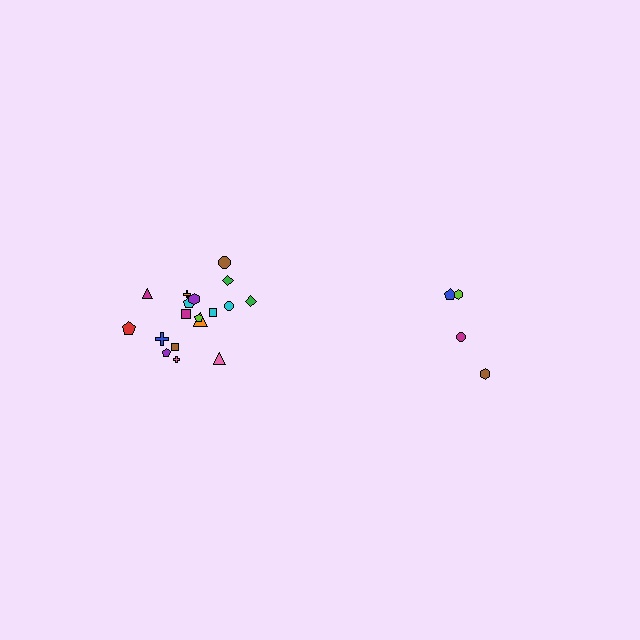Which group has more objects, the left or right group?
The left group.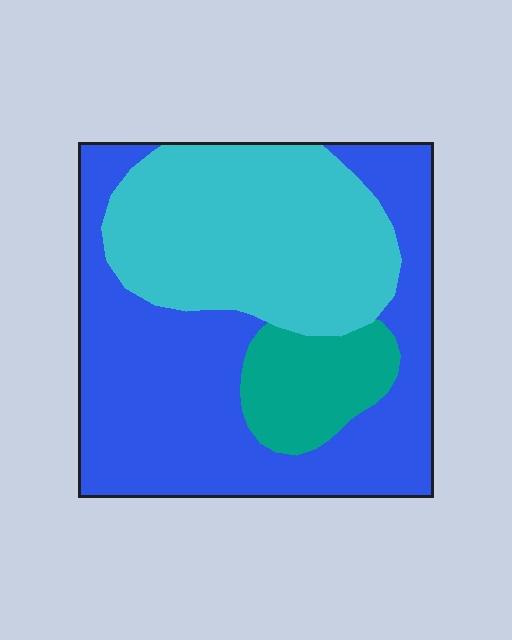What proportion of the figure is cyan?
Cyan takes up about three eighths (3/8) of the figure.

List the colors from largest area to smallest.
From largest to smallest: blue, cyan, teal.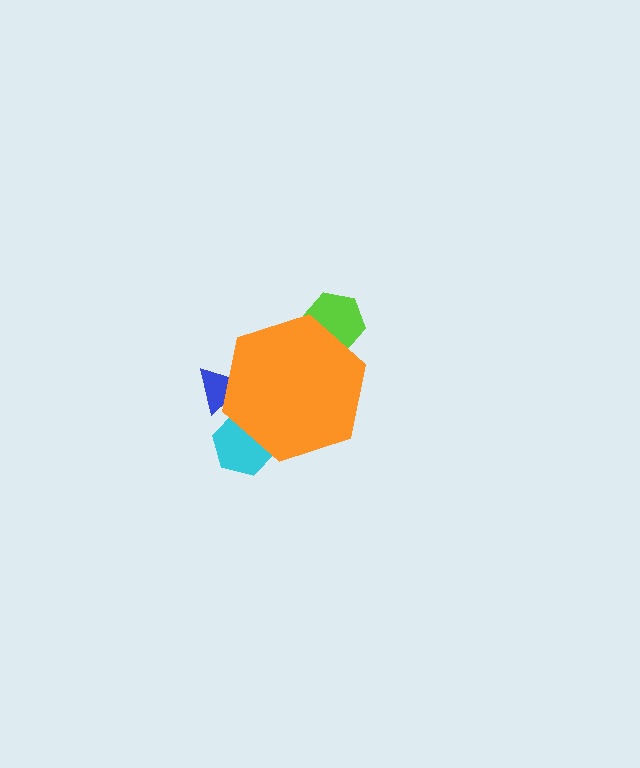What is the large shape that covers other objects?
An orange hexagon.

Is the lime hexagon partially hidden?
Yes, the lime hexagon is partially hidden behind the orange hexagon.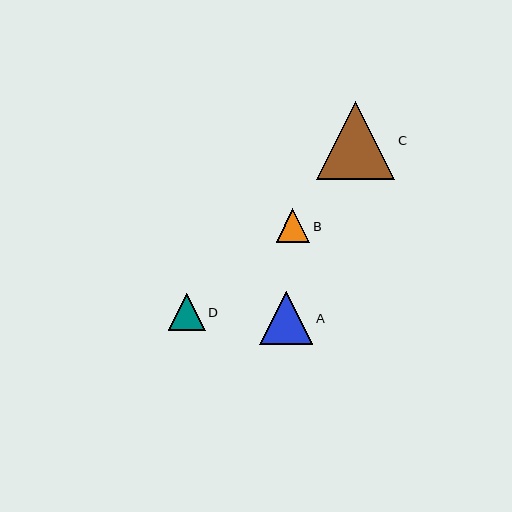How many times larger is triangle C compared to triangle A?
Triangle C is approximately 1.5 times the size of triangle A.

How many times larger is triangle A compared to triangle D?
Triangle A is approximately 1.4 times the size of triangle D.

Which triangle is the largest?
Triangle C is the largest with a size of approximately 78 pixels.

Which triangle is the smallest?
Triangle B is the smallest with a size of approximately 34 pixels.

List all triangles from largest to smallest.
From largest to smallest: C, A, D, B.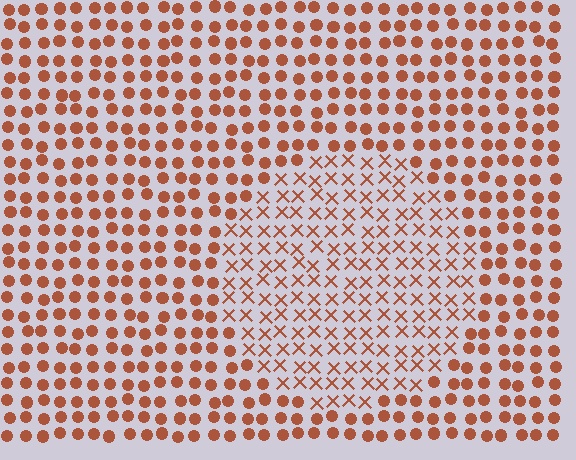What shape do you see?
I see a circle.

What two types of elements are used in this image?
The image uses X marks inside the circle region and circles outside it.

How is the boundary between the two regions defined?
The boundary is defined by a change in element shape: X marks inside vs. circles outside. All elements share the same color and spacing.